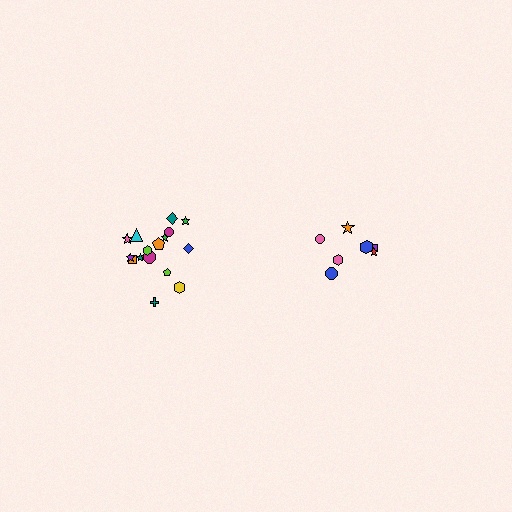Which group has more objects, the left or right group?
The left group.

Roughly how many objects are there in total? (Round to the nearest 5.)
Roughly 25 objects in total.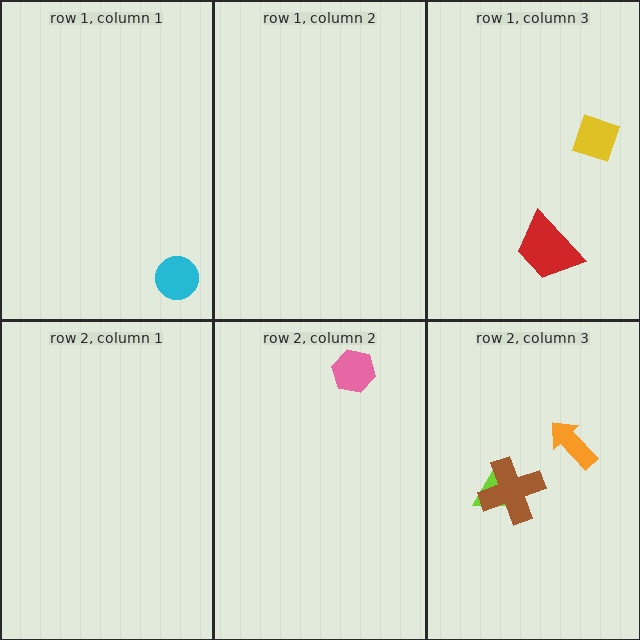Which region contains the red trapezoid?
The row 1, column 3 region.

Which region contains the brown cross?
The row 2, column 3 region.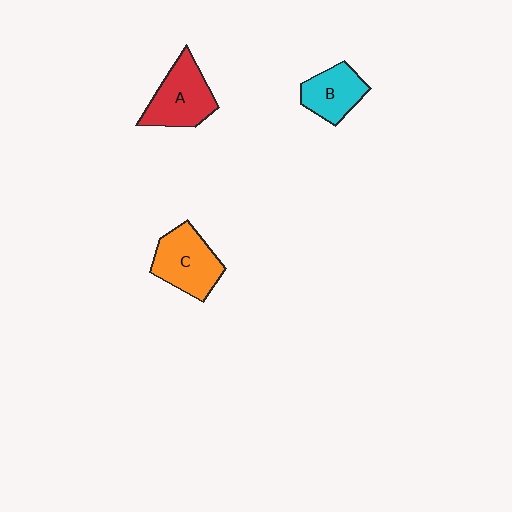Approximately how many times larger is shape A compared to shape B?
Approximately 1.3 times.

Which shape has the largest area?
Shape C (orange).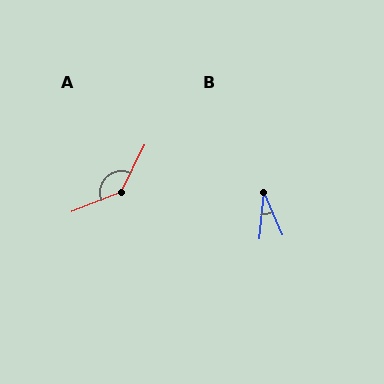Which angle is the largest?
A, at approximately 138 degrees.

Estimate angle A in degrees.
Approximately 138 degrees.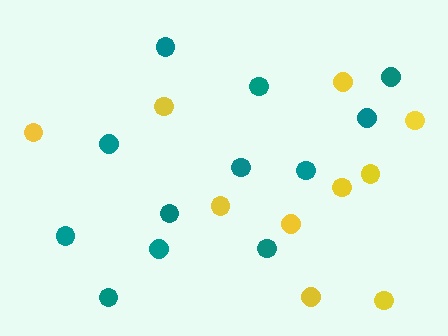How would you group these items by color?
There are 2 groups: one group of teal circles (12) and one group of yellow circles (10).